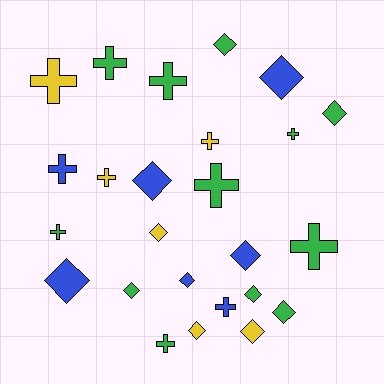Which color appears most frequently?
Green, with 12 objects.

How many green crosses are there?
There are 7 green crosses.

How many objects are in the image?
There are 25 objects.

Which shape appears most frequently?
Diamond, with 13 objects.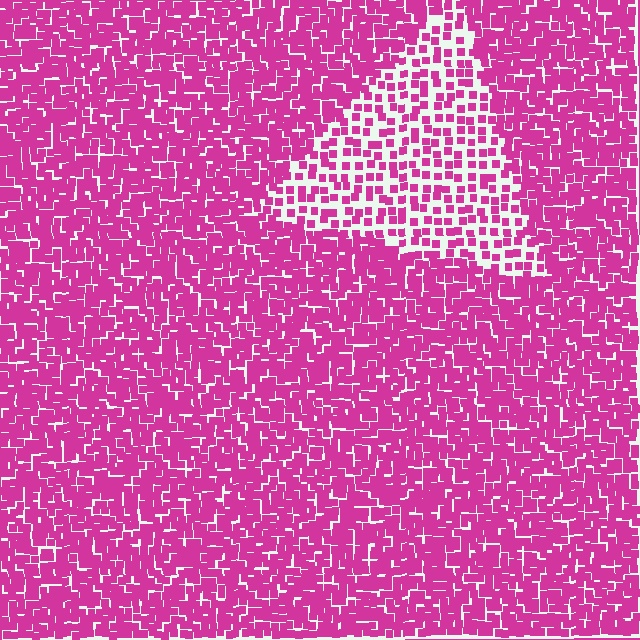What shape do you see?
I see a triangle.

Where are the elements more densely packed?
The elements are more densely packed outside the triangle boundary.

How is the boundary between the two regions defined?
The boundary is defined by a change in element density (approximately 2.2x ratio). All elements are the same color, size, and shape.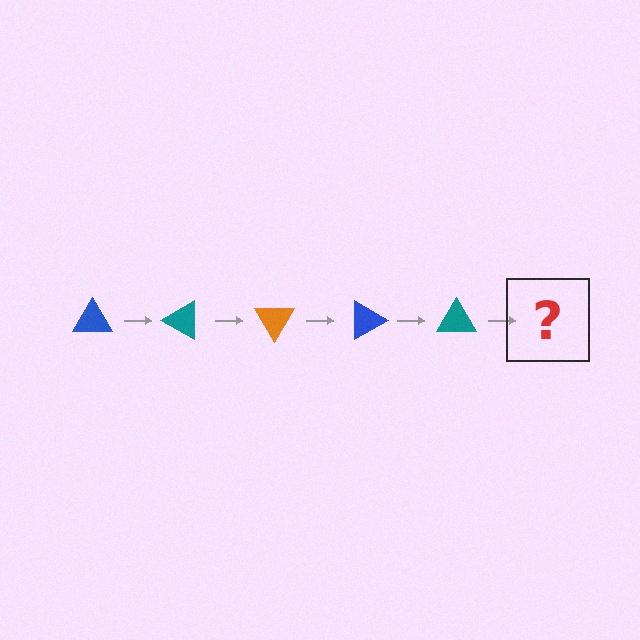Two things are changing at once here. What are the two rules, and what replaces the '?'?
The two rules are that it rotates 30 degrees each step and the color cycles through blue, teal, and orange. The '?' should be an orange triangle, rotated 150 degrees from the start.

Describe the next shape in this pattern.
It should be an orange triangle, rotated 150 degrees from the start.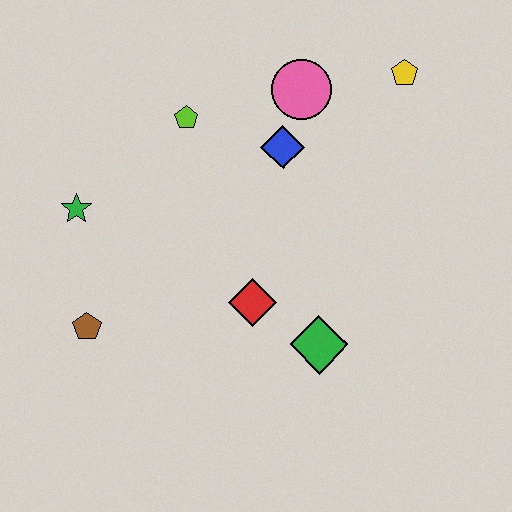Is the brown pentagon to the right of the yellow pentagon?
No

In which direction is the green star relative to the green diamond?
The green star is to the left of the green diamond.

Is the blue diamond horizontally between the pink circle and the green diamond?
No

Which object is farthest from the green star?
The yellow pentagon is farthest from the green star.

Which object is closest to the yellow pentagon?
The pink circle is closest to the yellow pentagon.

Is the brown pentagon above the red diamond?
No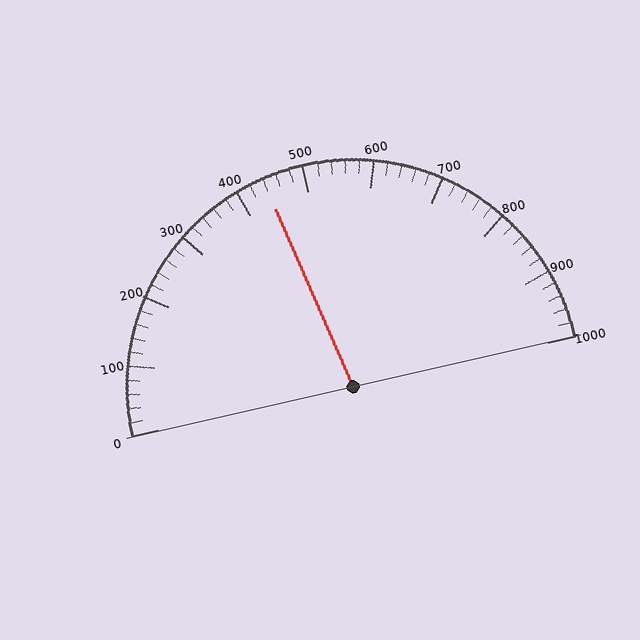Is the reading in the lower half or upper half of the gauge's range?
The reading is in the lower half of the range (0 to 1000).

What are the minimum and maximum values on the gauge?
The gauge ranges from 0 to 1000.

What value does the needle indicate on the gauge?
The needle indicates approximately 440.